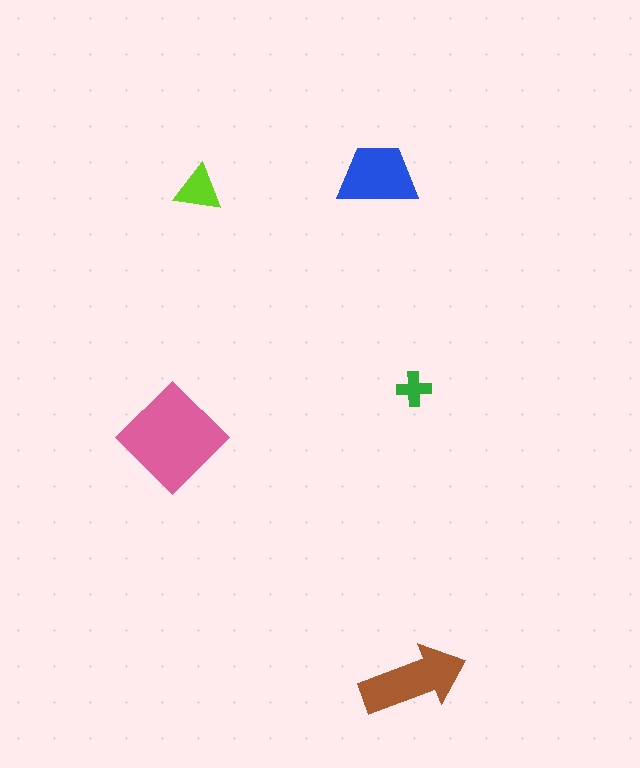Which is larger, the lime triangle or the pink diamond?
The pink diamond.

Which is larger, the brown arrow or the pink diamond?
The pink diamond.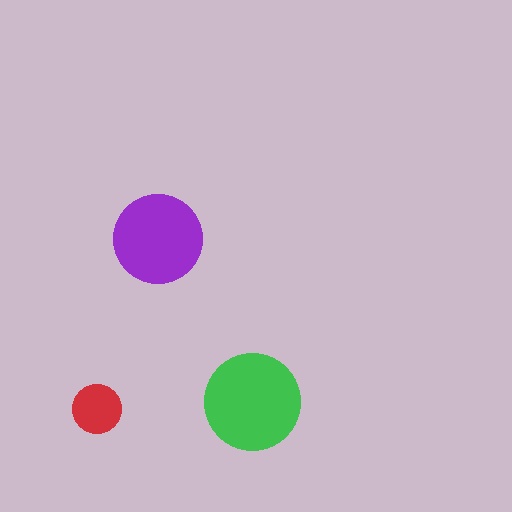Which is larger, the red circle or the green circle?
The green one.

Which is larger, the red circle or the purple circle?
The purple one.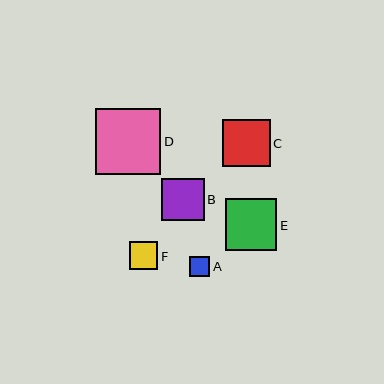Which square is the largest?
Square D is the largest with a size of approximately 65 pixels.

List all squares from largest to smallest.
From largest to smallest: D, E, C, B, F, A.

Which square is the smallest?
Square A is the smallest with a size of approximately 20 pixels.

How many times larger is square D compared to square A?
Square D is approximately 3.2 times the size of square A.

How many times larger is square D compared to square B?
Square D is approximately 1.5 times the size of square B.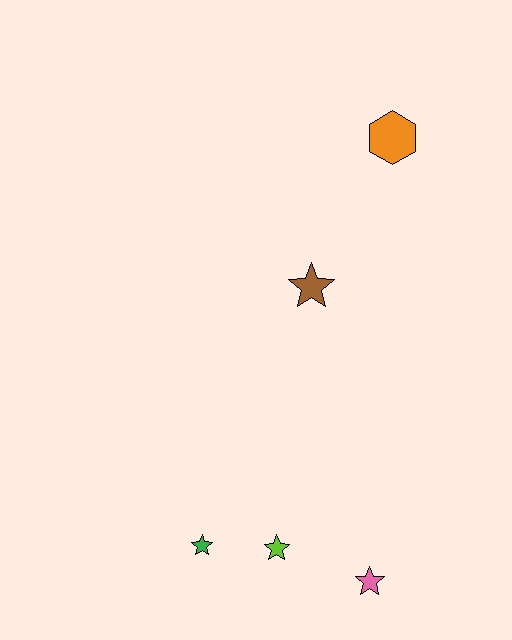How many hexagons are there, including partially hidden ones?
There is 1 hexagon.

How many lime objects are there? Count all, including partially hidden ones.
There is 1 lime object.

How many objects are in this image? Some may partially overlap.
There are 5 objects.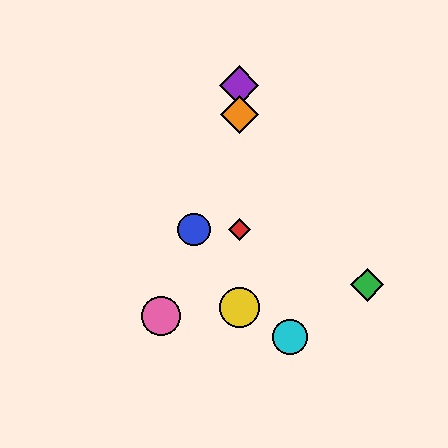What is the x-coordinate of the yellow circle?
The yellow circle is at x≈239.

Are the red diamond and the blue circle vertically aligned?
No, the red diamond is at x≈239 and the blue circle is at x≈194.